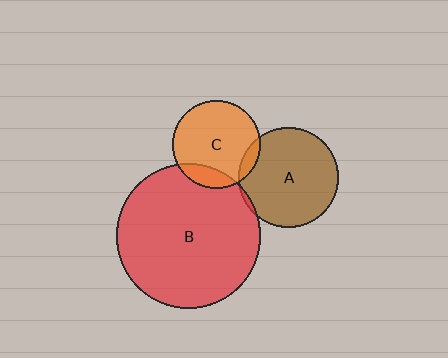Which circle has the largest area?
Circle B (red).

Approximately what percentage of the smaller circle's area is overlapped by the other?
Approximately 5%.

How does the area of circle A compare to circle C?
Approximately 1.3 times.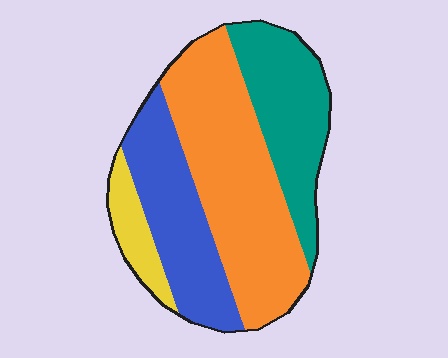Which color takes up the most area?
Orange, at roughly 45%.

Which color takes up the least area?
Yellow, at roughly 10%.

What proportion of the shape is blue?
Blue takes up less than a quarter of the shape.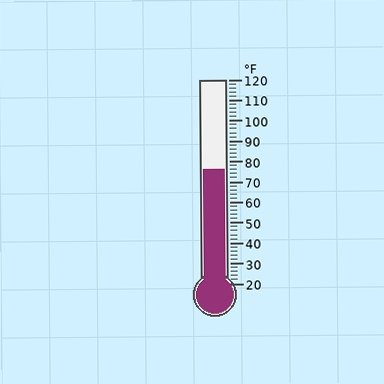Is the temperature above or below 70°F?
The temperature is above 70°F.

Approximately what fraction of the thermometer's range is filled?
The thermometer is filled to approximately 55% of its range.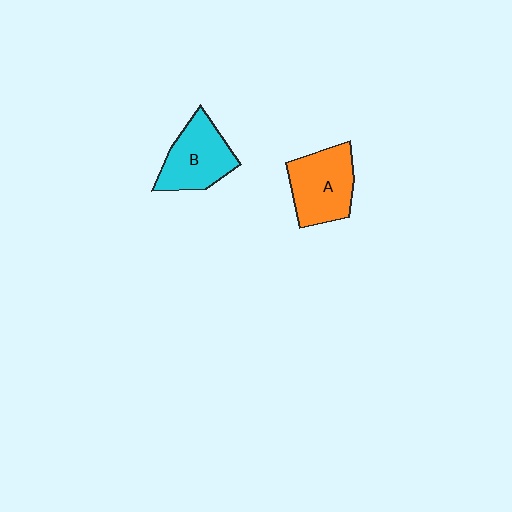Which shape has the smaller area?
Shape B (cyan).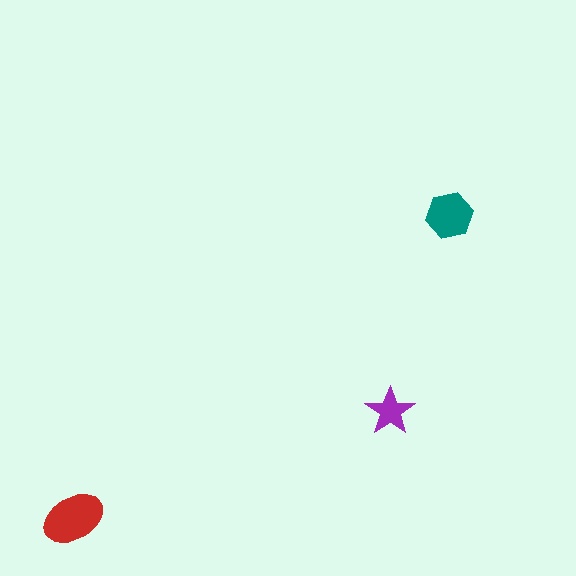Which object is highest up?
The teal hexagon is topmost.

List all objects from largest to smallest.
The red ellipse, the teal hexagon, the purple star.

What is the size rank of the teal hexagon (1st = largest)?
2nd.